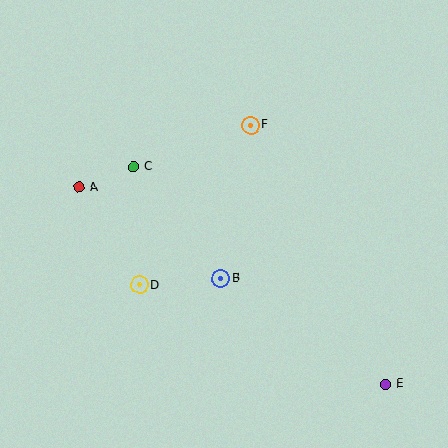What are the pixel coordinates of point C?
Point C is at (133, 166).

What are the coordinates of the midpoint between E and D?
The midpoint between E and D is at (262, 335).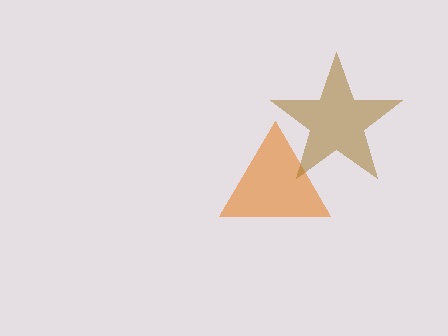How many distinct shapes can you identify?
There are 2 distinct shapes: an orange triangle, a brown star.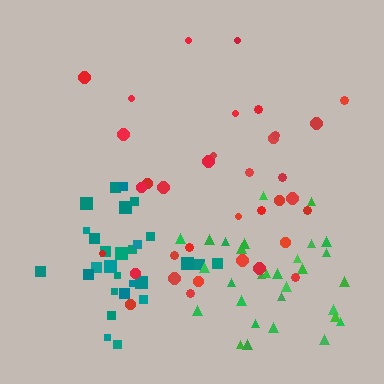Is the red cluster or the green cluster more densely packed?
Green.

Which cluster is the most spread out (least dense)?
Red.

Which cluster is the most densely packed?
Teal.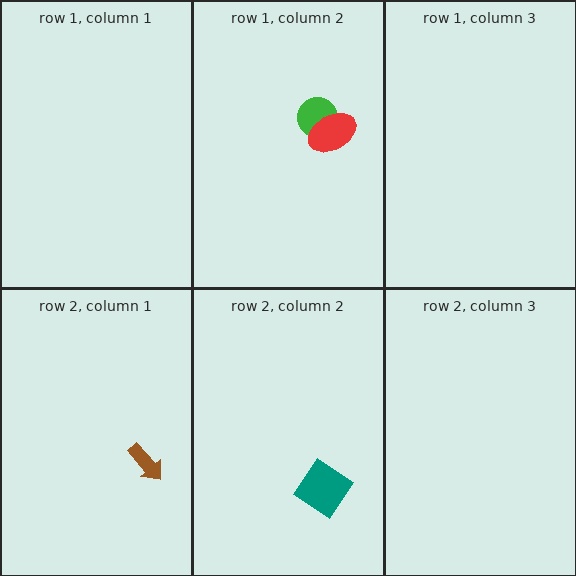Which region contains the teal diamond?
The row 2, column 2 region.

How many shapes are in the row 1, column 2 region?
2.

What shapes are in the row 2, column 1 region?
The brown arrow.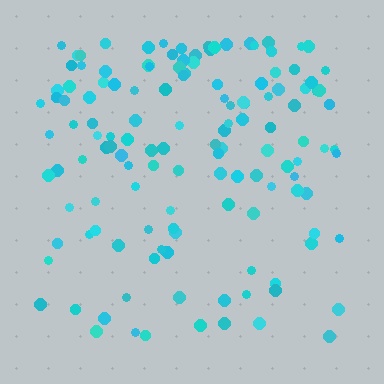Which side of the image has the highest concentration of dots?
The top.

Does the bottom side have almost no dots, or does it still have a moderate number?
Still a moderate number, just noticeably fewer than the top.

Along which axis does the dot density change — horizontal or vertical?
Vertical.